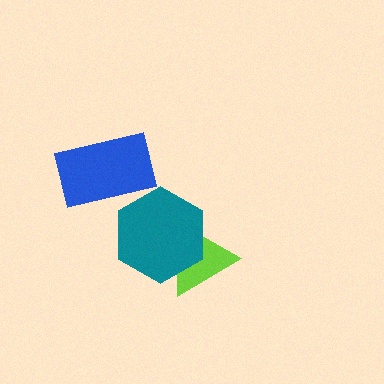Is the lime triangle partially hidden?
Yes, it is partially covered by another shape.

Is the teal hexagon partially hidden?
No, no other shape covers it.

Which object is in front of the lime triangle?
The teal hexagon is in front of the lime triangle.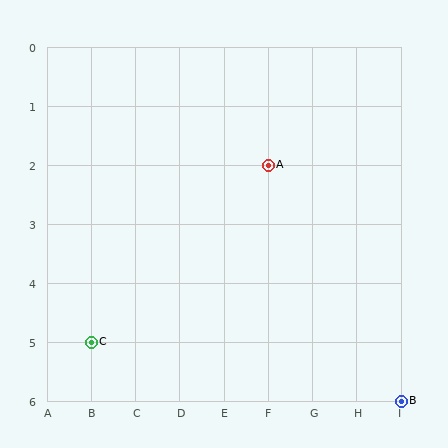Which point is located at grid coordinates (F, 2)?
Point A is at (F, 2).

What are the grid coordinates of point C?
Point C is at grid coordinates (B, 5).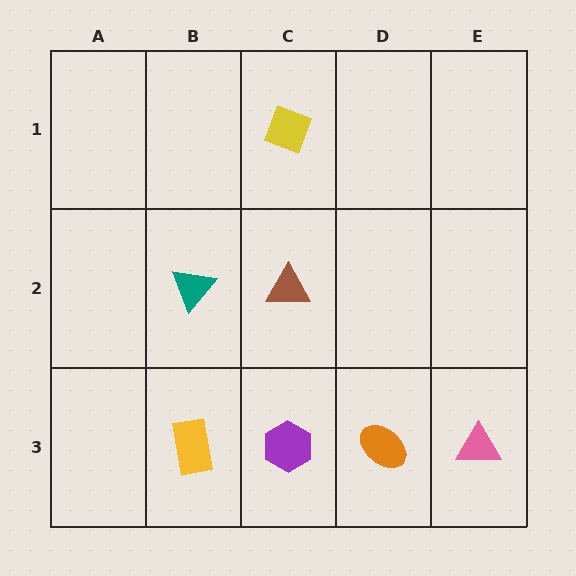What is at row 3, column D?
An orange ellipse.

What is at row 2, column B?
A teal triangle.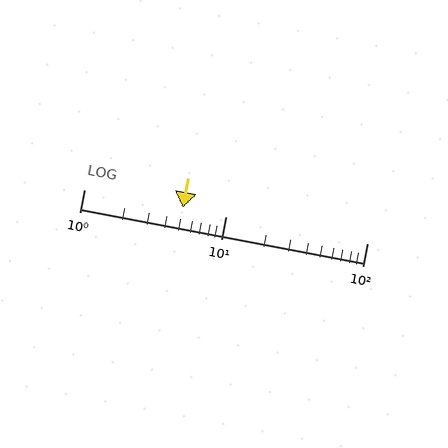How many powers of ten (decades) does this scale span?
The scale spans 2 decades, from 1 to 100.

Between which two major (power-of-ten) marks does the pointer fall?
The pointer is between 1 and 10.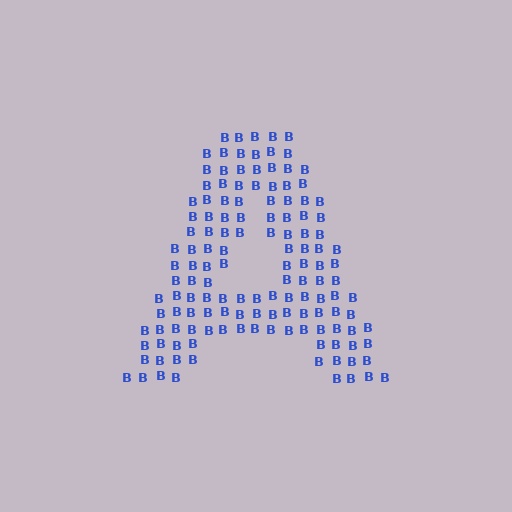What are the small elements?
The small elements are letter B's.